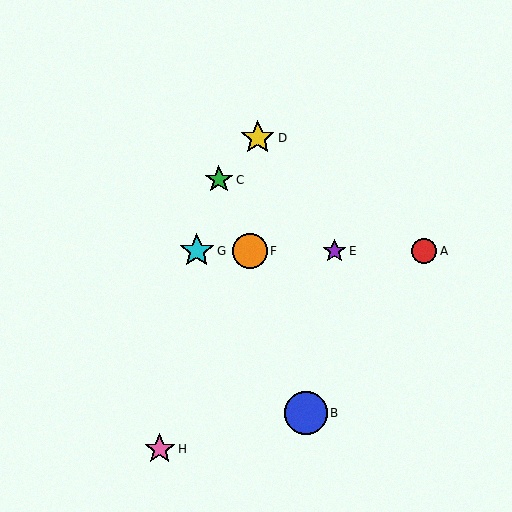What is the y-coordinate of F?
Object F is at y≈251.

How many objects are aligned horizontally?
4 objects (A, E, F, G) are aligned horizontally.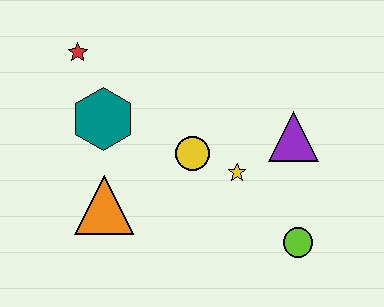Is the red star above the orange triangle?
Yes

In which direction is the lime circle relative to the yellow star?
The lime circle is below the yellow star.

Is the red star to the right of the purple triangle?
No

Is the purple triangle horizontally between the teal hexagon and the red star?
No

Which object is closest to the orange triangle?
The teal hexagon is closest to the orange triangle.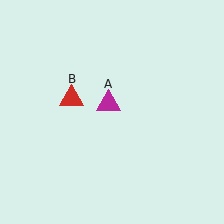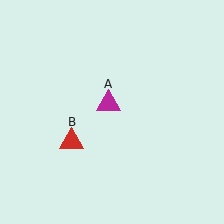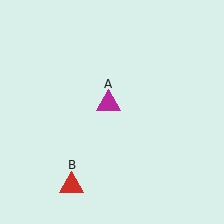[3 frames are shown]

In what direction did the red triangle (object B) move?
The red triangle (object B) moved down.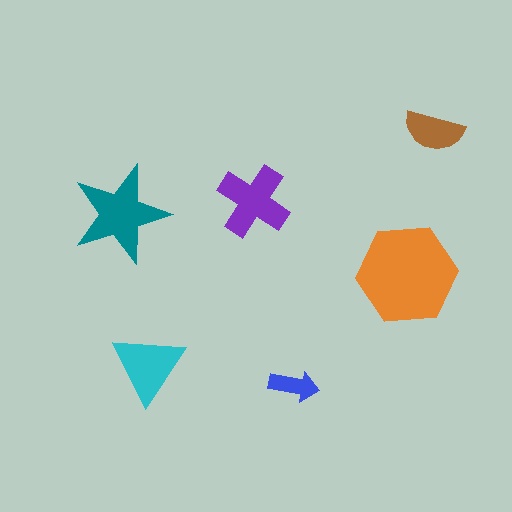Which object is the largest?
The orange hexagon.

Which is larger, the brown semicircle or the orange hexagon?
The orange hexagon.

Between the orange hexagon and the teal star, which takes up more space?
The orange hexagon.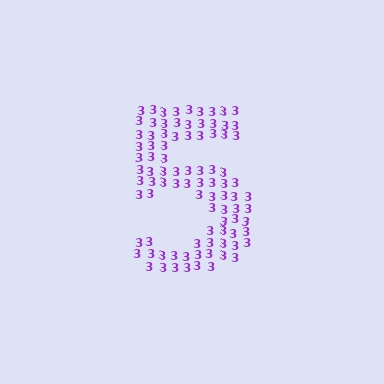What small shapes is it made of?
It is made of small digit 3's.